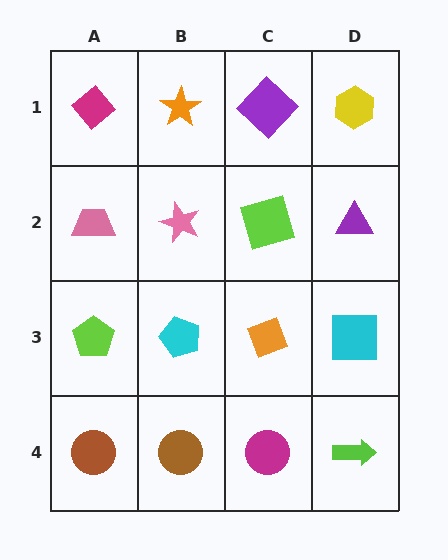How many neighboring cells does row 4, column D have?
2.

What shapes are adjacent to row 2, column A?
A magenta diamond (row 1, column A), a lime pentagon (row 3, column A), a pink star (row 2, column B).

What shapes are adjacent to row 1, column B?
A pink star (row 2, column B), a magenta diamond (row 1, column A), a purple diamond (row 1, column C).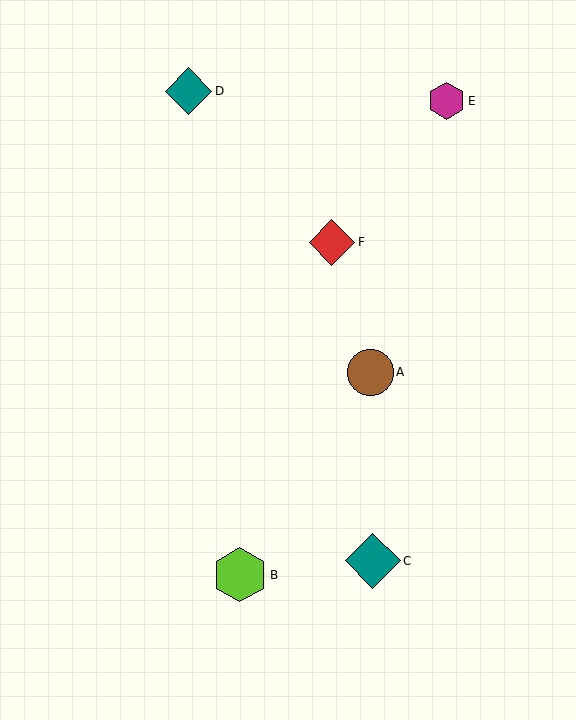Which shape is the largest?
The teal diamond (labeled C) is the largest.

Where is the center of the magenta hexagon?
The center of the magenta hexagon is at (447, 101).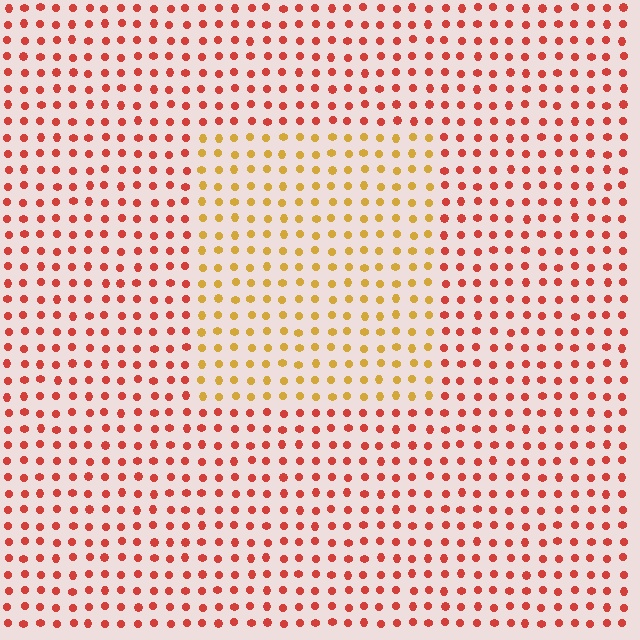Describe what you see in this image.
The image is filled with small red elements in a uniform arrangement. A rectangle-shaped region is visible where the elements are tinted to a slightly different hue, forming a subtle color boundary.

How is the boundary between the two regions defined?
The boundary is defined purely by a slight shift in hue (about 42 degrees). Spacing, size, and orientation are identical on both sides.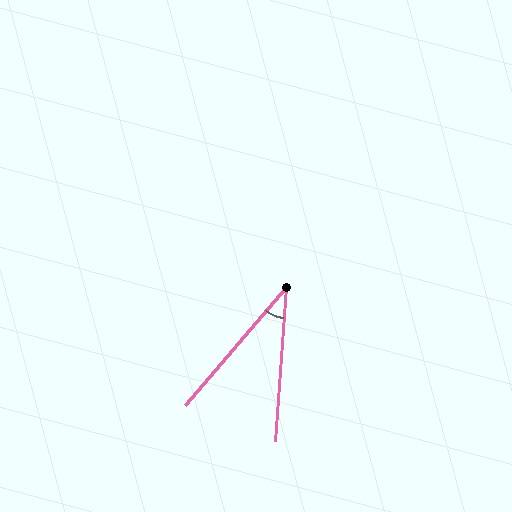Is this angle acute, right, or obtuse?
It is acute.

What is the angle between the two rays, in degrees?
Approximately 37 degrees.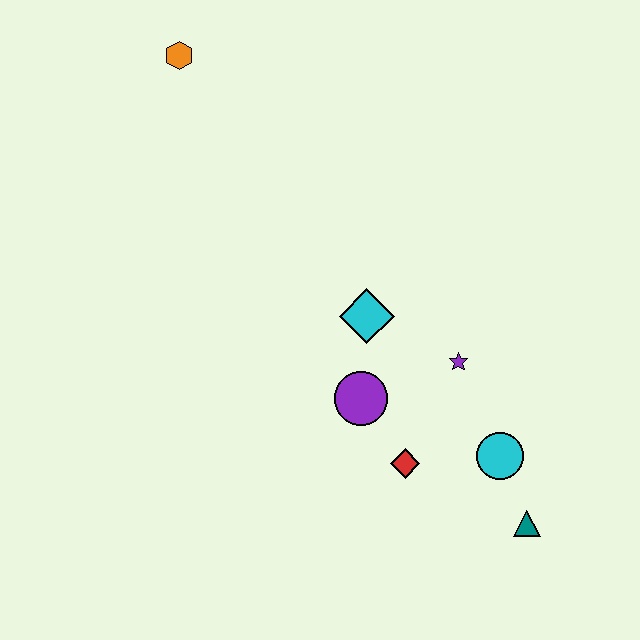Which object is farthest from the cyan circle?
The orange hexagon is farthest from the cyan circle.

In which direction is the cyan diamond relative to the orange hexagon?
The cyan diamond is below the orange hexagon.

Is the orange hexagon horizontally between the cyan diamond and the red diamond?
No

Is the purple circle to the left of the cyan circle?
Yes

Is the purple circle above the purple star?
No